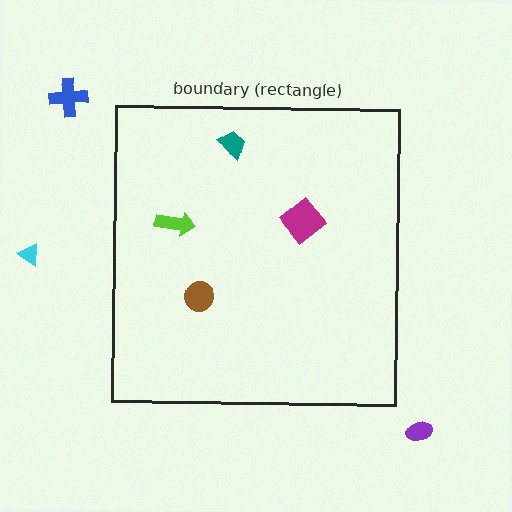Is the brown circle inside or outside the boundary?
Inside.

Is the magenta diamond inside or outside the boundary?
Inside.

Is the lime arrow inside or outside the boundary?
Inside.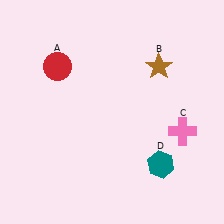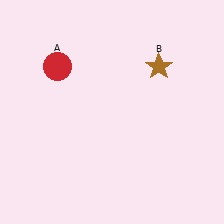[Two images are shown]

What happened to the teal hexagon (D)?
The teal hexagon (D) was removed in Image 2. It was in the bottom-right area of Image 1.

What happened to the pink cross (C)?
The pink cross (C) was removed in Image 2. It was in the bottom-right area of Image 1.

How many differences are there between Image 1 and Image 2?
There are 2 differences between the two images.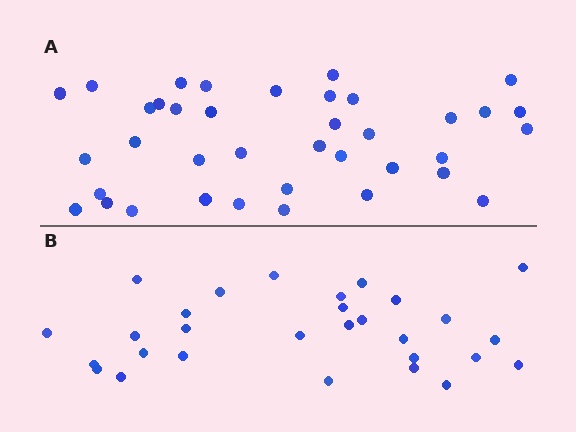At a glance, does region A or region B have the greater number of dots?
Region A (the top region) has more dots.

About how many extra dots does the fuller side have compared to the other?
Region A has roughly 8 or so more dots than region B.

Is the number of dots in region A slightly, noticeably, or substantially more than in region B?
Region A has noticeably more, but not dramatically so. The ratio is roughly 1.3 to 1.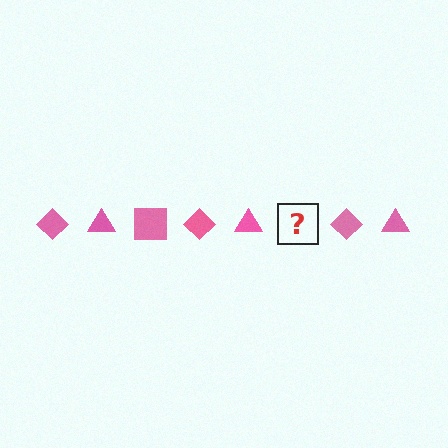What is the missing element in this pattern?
The missing element is a pink square.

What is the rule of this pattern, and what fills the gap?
The rule is that the pattern cycles through diamond, triangle, square shapes in pink. The gap should be filled with a pink square.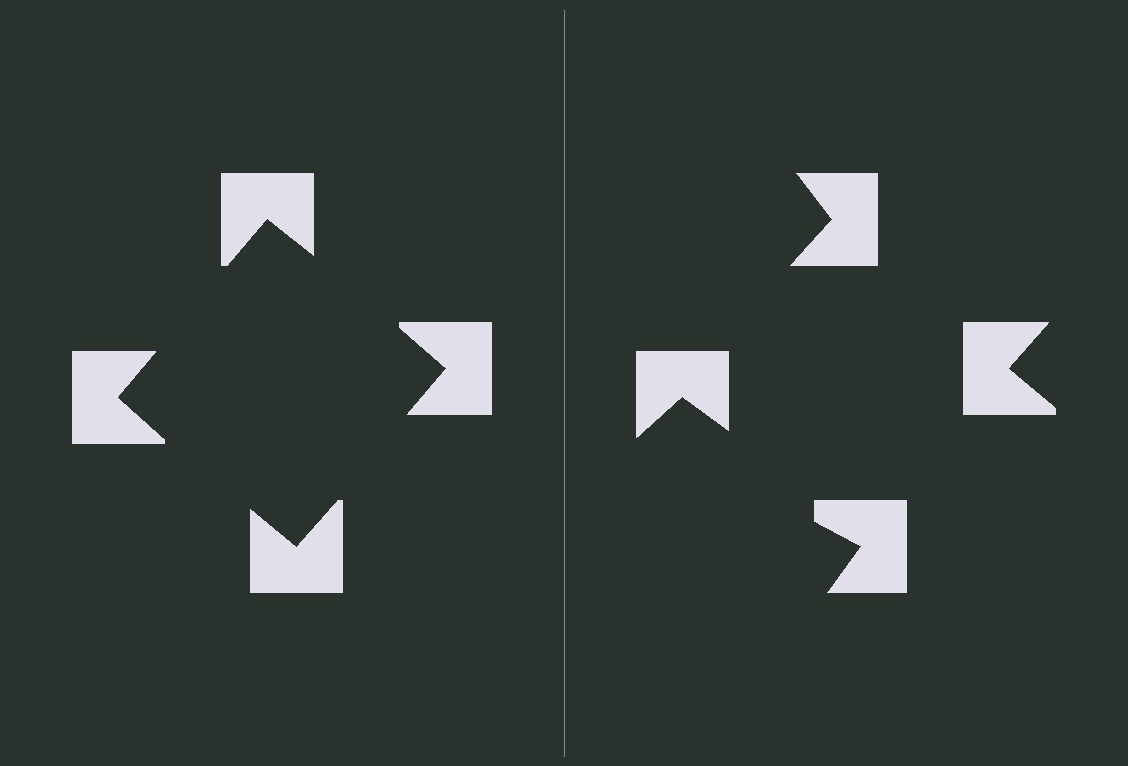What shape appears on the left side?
An illusory square.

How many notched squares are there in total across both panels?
8 — 4 on each side.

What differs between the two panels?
The notched squares are positioned identically on both sides; only the wedge orientations differ. On the left they align to a square; on the right they are misaligned.